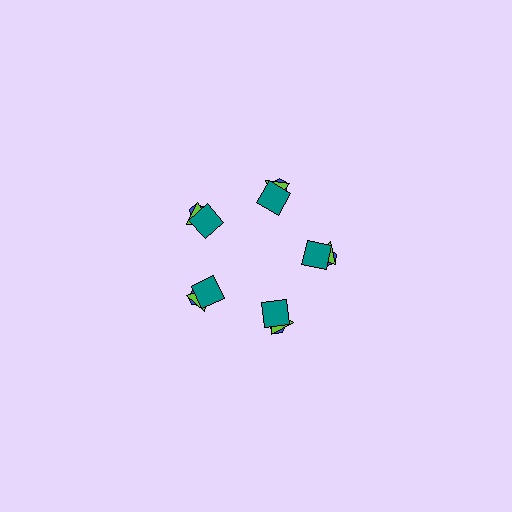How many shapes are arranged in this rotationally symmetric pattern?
There are 15 shapes, arranged in 5 groups of 3.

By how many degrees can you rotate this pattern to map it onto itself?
The pattern maps onto itself every 72 degrees of rotation.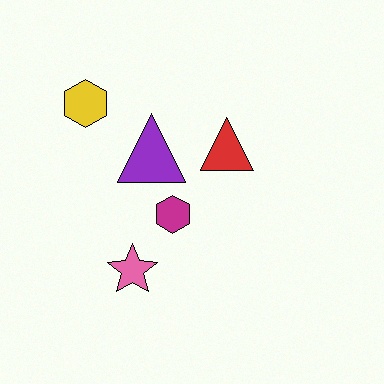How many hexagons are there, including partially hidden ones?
There are 2 hexagons.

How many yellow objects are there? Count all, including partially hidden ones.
There is 1 yellow object.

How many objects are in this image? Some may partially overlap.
There are 5 objects.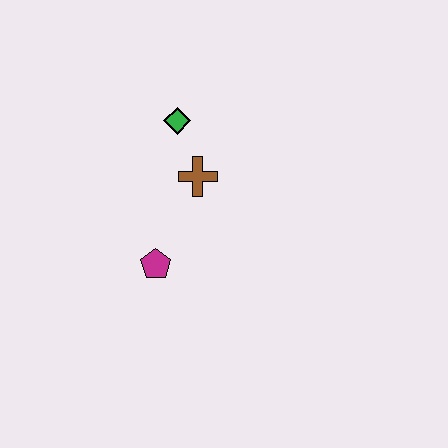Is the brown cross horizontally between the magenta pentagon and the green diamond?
No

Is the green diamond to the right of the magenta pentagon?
Yes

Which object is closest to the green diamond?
The brown cross is closest to the green diamond.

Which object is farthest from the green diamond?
The magenta pentagon is farthest from the green diamond.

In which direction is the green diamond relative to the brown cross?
The green diamond is above the brown cross.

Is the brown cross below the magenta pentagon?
No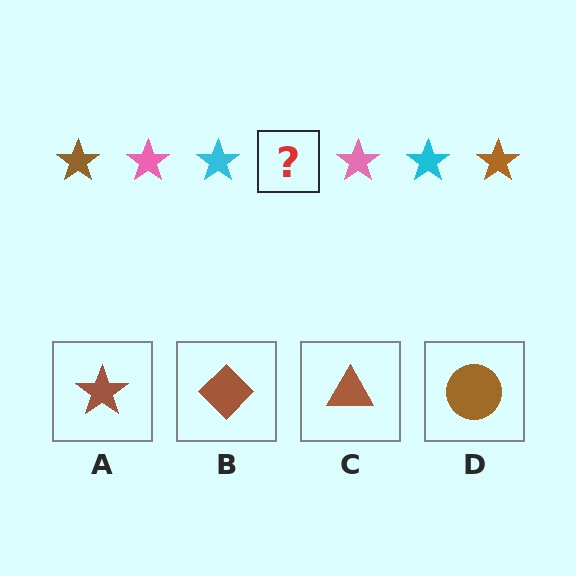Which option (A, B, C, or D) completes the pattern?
A.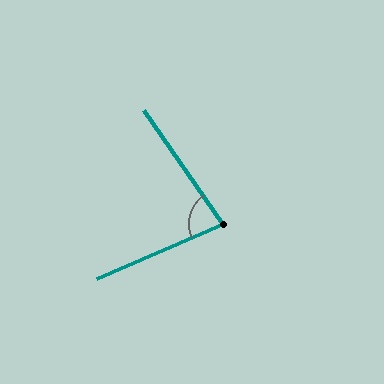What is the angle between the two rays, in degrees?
Approximately 79 degrees.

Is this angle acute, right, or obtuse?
It is acute.